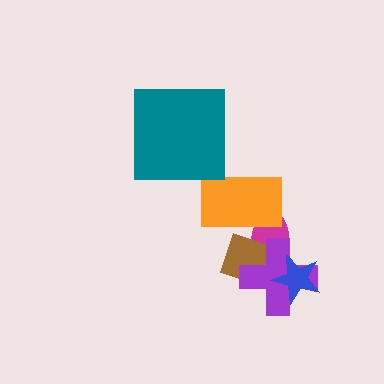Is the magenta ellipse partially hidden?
Yes, it is partially covered by another shape.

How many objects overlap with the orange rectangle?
2 objects overlap with the orange rectangle.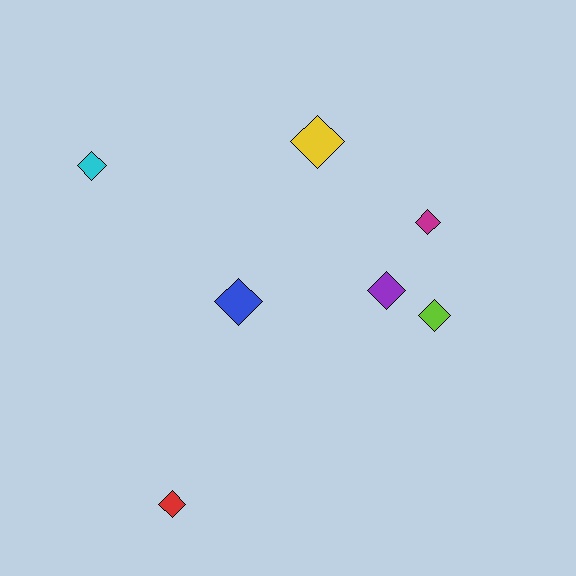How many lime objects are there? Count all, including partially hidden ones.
There is 1 lime object.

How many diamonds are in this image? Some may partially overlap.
There are 7 diamonds.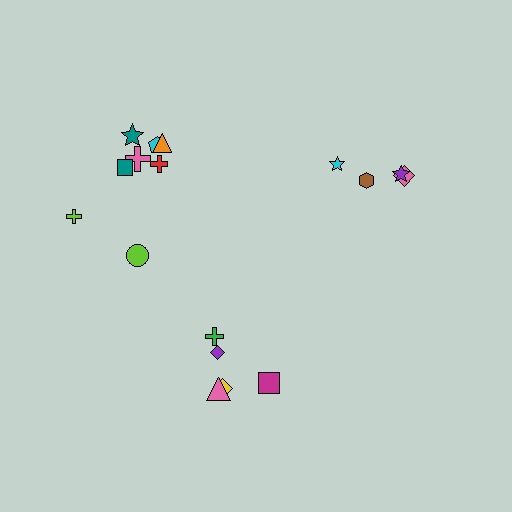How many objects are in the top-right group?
There are 4 objects.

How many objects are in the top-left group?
There are 8 objects.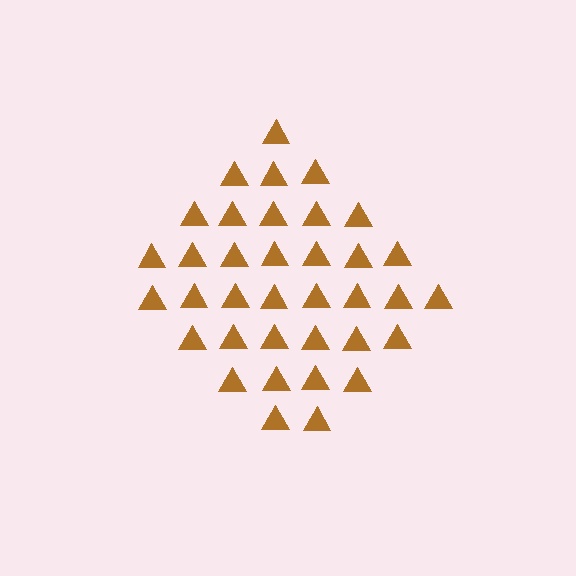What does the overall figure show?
The overall figure shows a diamond.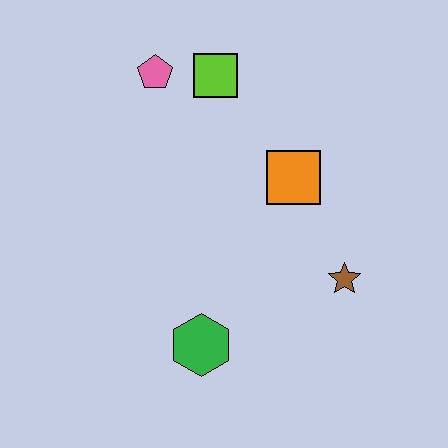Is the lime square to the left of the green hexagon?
No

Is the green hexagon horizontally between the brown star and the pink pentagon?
Yes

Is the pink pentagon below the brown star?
No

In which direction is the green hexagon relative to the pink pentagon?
The green hexagon is below the pink pentagon.